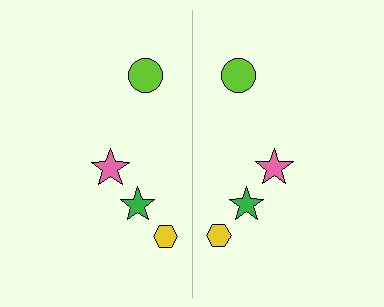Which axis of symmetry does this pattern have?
The pattern has a vertical axis of symmetry running through the center of the image.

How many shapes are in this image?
There are 8 shapes in this image.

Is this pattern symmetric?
Yes, this pattern has bilateral (reflection) symmetry.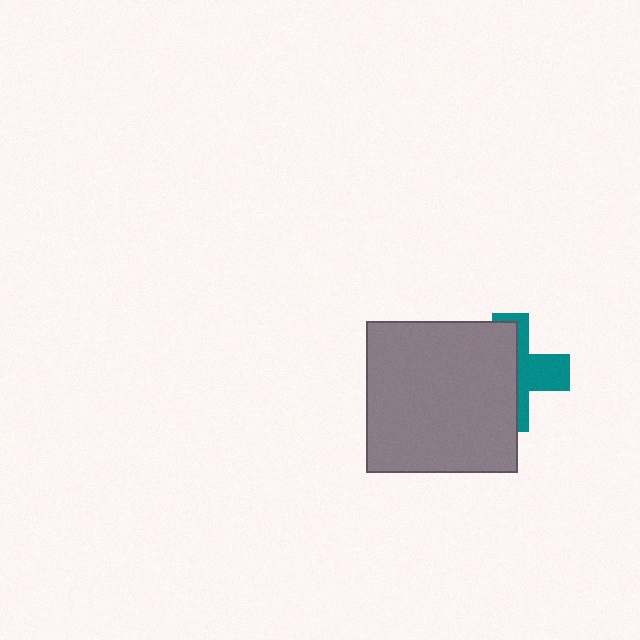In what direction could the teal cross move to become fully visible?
The teal cross could move right. That would shift it out from behind the gray square entirely.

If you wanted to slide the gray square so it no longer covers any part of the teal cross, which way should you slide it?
Slide it left — that is the most direct way to separate the two shapes.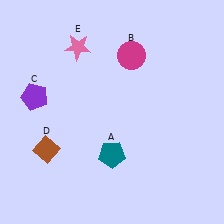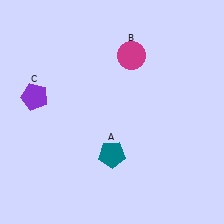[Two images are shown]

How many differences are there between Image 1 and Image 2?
There are 2 differences between the two images.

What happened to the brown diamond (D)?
The brown diamond (D) was removed in Image 2. It was in the bottom-left area of Image 1.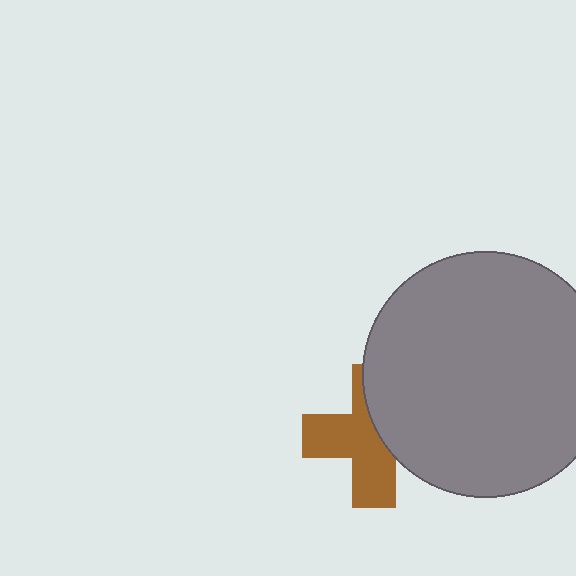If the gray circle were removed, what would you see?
You would see the complete brown cross.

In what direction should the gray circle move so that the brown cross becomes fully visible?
The gray circle should move right. That is the shortest direction to clear the overlap and leave the brown cross fully visible.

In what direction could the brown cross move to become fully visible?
The brown cross could move left. That would shift it out from behind the gray circle entirely.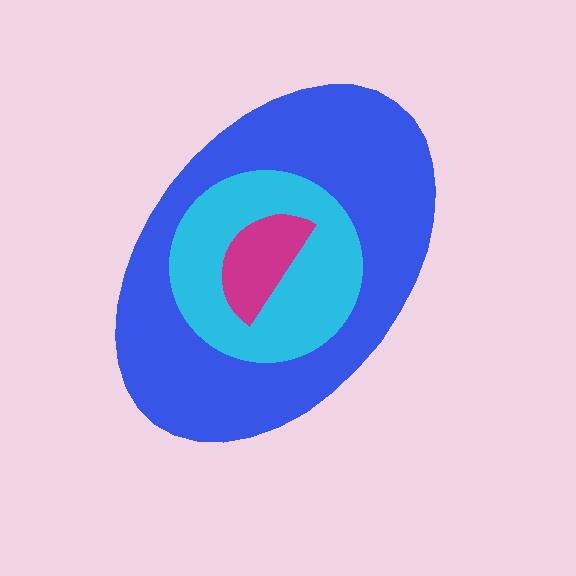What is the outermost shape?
The blue ellipse.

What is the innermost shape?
The magenta semicircle.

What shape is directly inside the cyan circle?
The magenta semicircle.